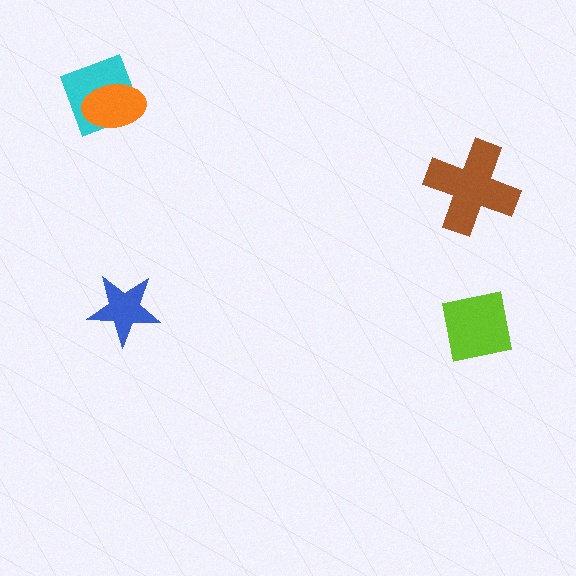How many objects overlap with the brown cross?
0 objects overlap with the brown cross.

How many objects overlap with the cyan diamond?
1 object overlaps with the cyan diamond.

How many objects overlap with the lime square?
0 objects overlap with the lime square.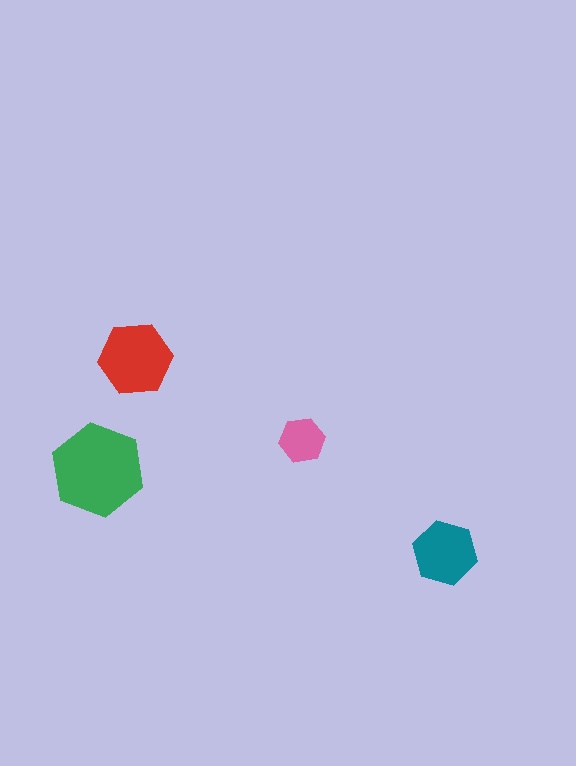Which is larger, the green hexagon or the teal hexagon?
The green one.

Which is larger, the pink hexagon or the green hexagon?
The green one.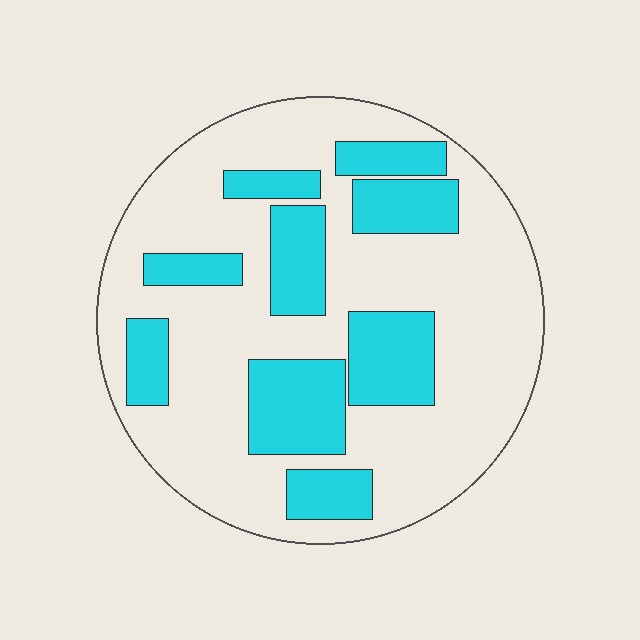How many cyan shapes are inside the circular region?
9.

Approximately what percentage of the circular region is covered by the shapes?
Approximately 30%.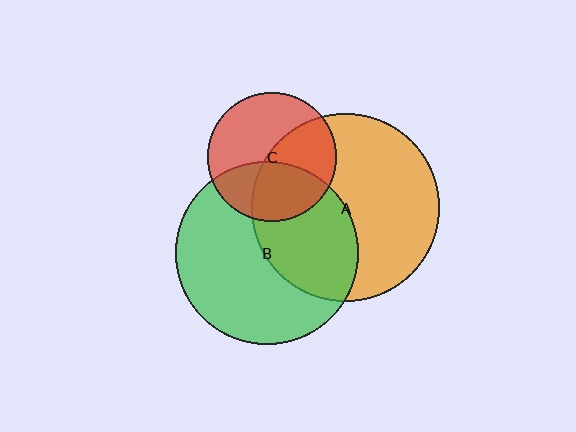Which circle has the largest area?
Circle A (orange).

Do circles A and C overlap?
Yes.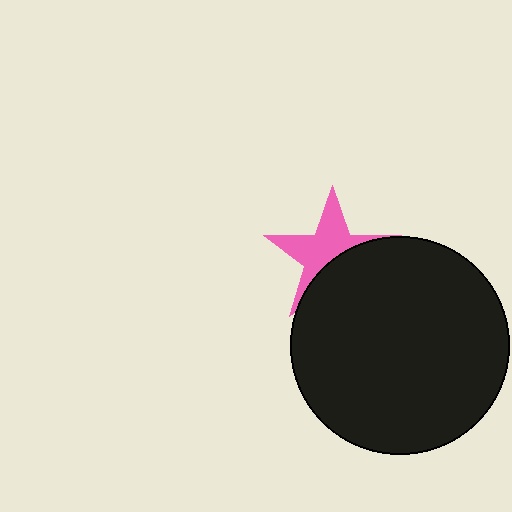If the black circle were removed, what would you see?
You would see the complete pink star.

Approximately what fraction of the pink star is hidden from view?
Roughly 46% of the pink star is hidden behind the black circle.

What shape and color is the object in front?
The object in front is a black circle.